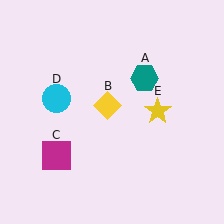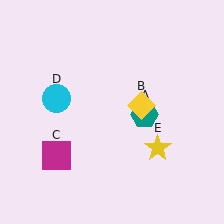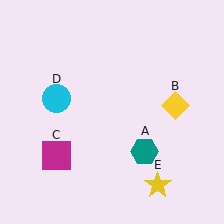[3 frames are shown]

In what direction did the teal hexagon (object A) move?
The teal hexagon (object A) moved down.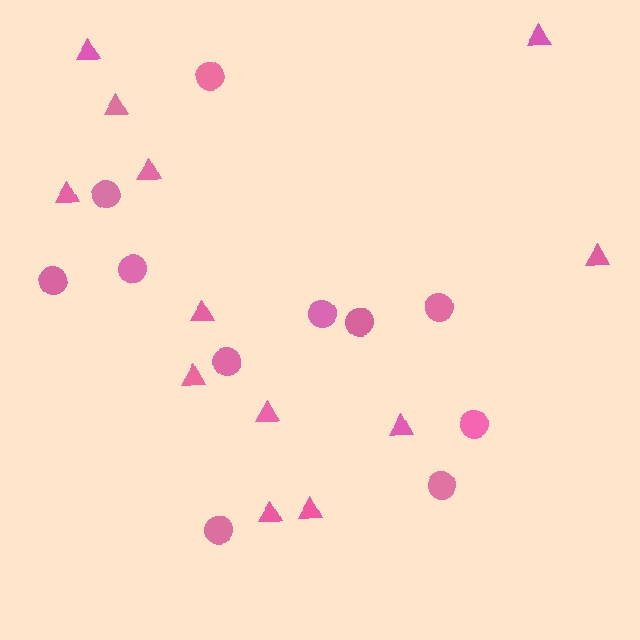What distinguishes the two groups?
There are 2 groups: one group of circles (11) and one group of triangles (12).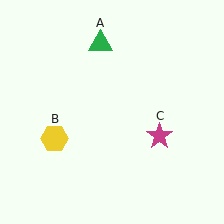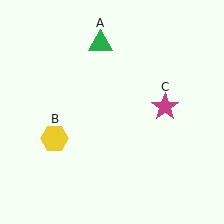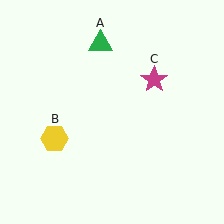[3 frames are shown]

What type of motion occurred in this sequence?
The magenta star (object C) rotated counterclockwise around the center of the scene.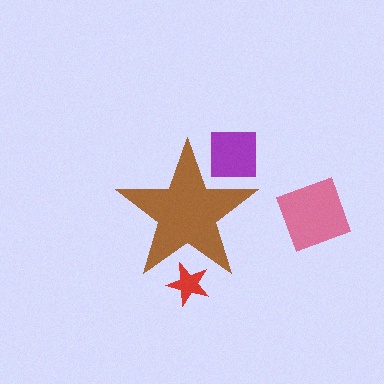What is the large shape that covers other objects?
A brown star.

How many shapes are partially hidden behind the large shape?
2 shapes are partially hidden.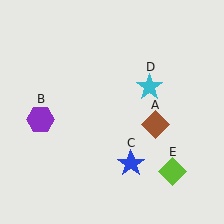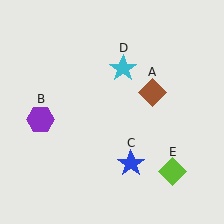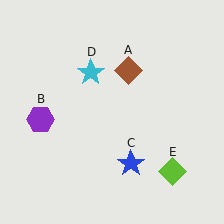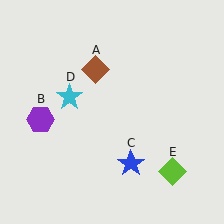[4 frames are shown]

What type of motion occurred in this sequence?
The brown diamond (object A), cyan star (object D) rotated counterclockwise around the center of the scene.